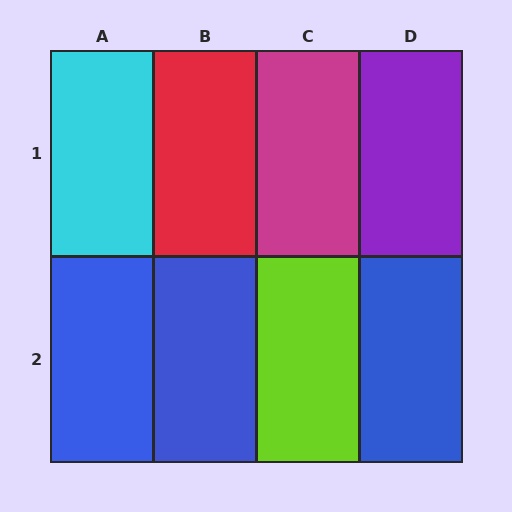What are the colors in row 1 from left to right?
Cyan, red, magenta, purple.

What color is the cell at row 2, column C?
Lime.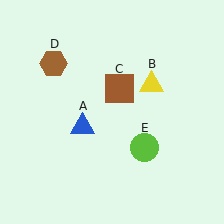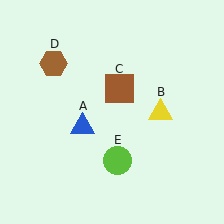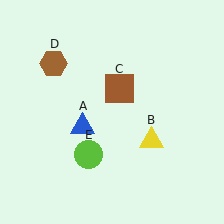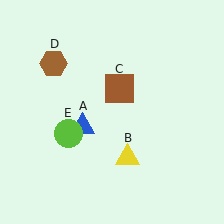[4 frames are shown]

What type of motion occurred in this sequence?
The yellow triangle (object B), lime circle (object E) rotated clockwise around the center of the scene.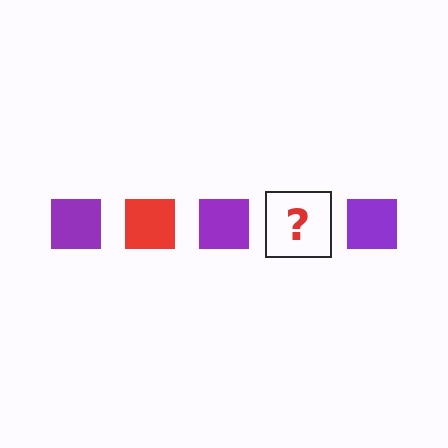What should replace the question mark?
The question mark should be replaced with a red square.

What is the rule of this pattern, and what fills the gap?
The rule is that the pattern cycles through purple, red squares. The gap should be filled with a red square.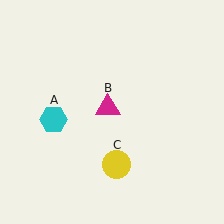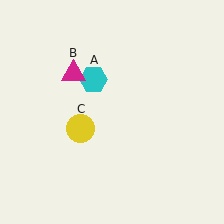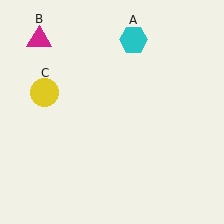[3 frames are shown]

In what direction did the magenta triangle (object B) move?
The magenta triangle (object B) moved up and to the left.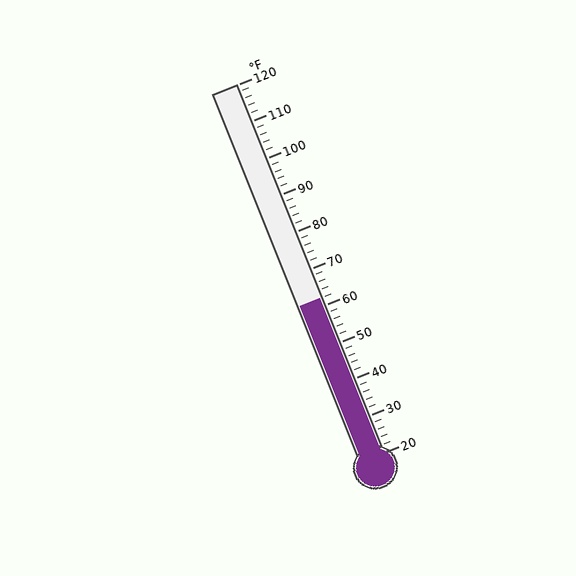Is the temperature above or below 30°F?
The temperature is above 30°F.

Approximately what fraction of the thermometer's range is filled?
The thermometer is filled to approximately 40% of its range.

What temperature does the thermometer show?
The thermometer shows approximately 62°F.